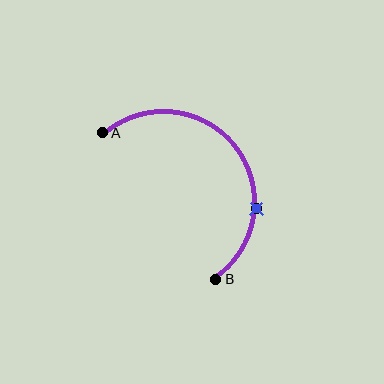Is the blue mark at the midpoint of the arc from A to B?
No. The blue mark lies on the arc but is closer to endpoint B. The arc midpoint would be at the point on the curve equidistant along the arc from both A and B.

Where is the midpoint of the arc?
The arc midpoint is the point on the curve farthest from the straight line joining A and B. It sits above and to the right of that line.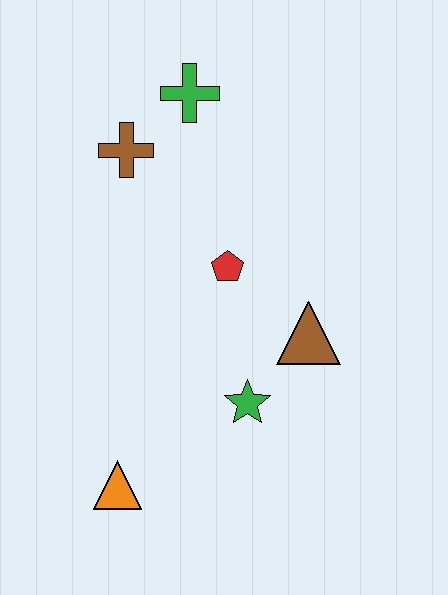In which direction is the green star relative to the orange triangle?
The green star is to the right of the orange triangle.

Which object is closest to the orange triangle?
The green star is closest to the orange triangle.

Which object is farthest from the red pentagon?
The orange triangle is farthest from the red pentagon.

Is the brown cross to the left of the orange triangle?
No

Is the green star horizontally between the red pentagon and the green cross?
No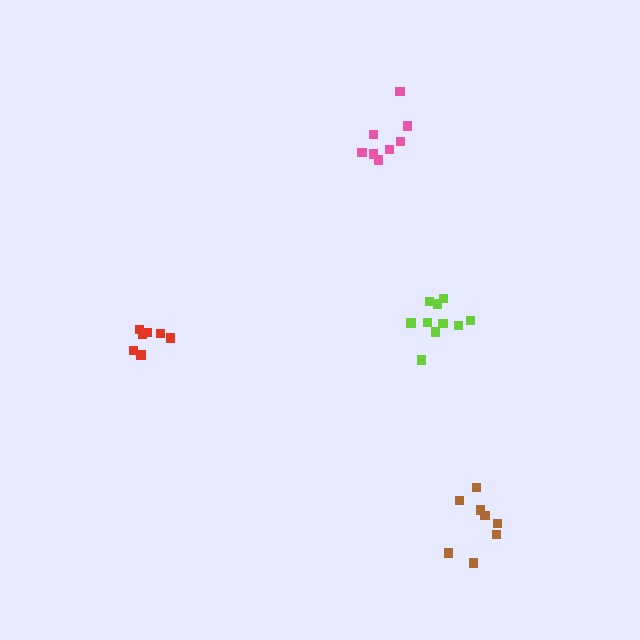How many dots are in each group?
Group 1: 10 dots, Group 2: 7 dots, Group 3: 8 dots, Group 4: 8 dots (33 total).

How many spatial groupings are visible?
There are 4 spatial groupings.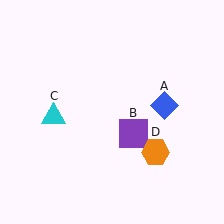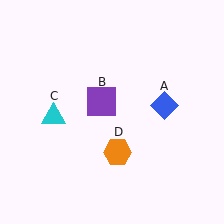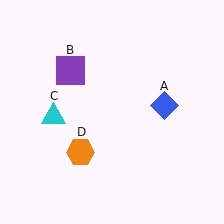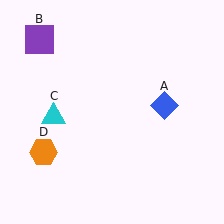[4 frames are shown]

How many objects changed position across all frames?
2 objects changed position: purple square (object B), orange hexagon (object D).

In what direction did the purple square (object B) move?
The purple square (object B) moved up and to the left.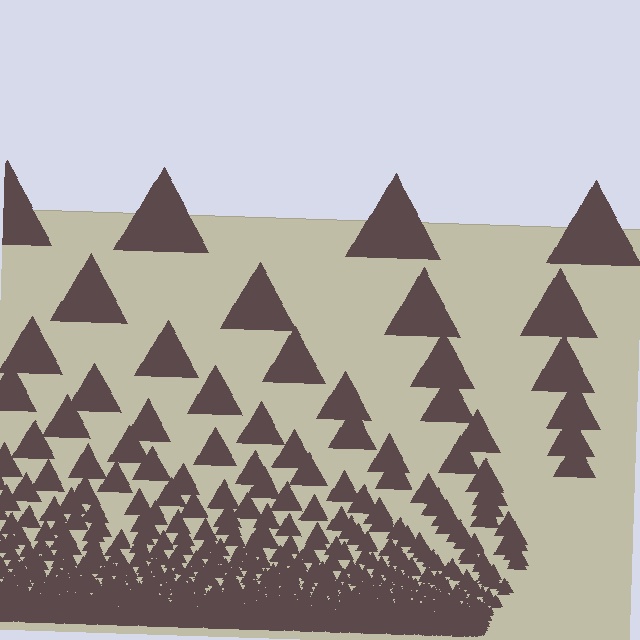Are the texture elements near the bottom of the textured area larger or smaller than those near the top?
Smaller. The gradient is inverted — elements near the bottom are smaller and denser.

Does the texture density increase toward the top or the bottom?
Density increases toward the bottom.